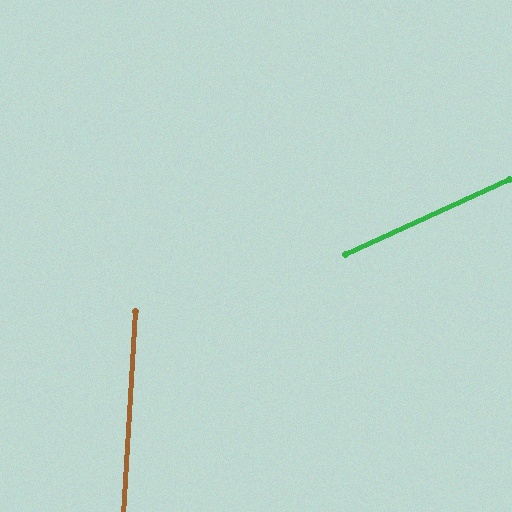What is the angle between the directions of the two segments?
Approximately 62 degrees.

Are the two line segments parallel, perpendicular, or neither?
Neither parallel nor perpendicular — they differ by about 62°.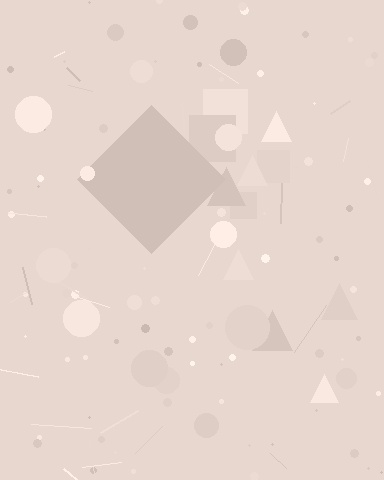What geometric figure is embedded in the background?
A diamond is embedded in the background.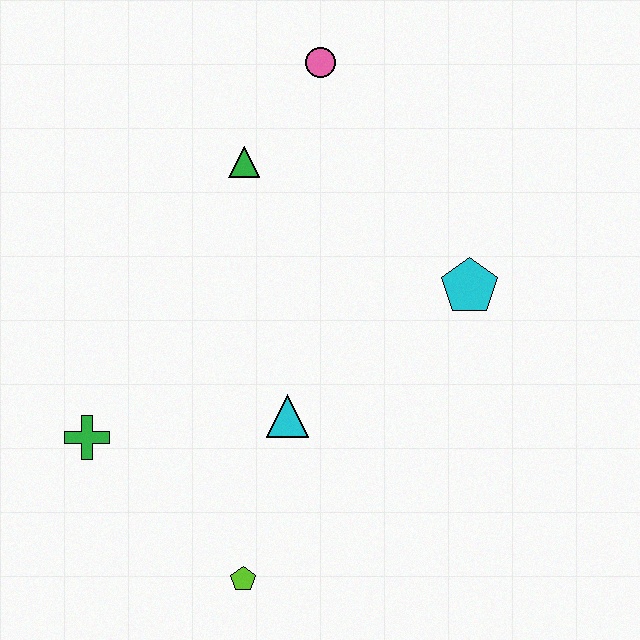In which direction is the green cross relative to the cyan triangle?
The green cross is to the left of the cyan triangle.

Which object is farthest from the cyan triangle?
The pink circle is farthest from the cyan triangle.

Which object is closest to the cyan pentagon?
The cyan triangle is closest to the cyan pentagon.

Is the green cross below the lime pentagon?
No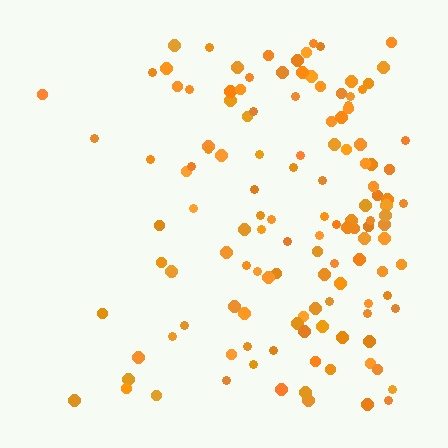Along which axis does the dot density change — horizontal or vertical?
Horizontal.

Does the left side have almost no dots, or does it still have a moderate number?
Still a moderate number, just noticeably fewer than the right.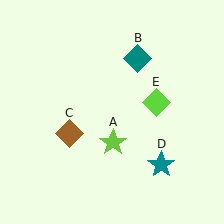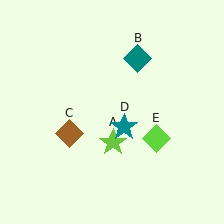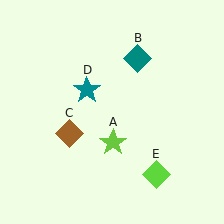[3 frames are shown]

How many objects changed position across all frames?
2 objects changed position: teal star (object D), lime diamond (object E).